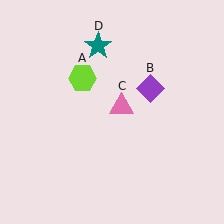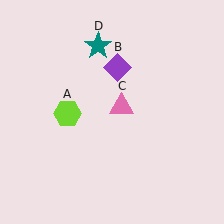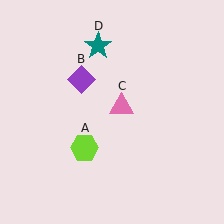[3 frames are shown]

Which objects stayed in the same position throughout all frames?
Pink triangle (object C) and teal star (object D) remained stationary.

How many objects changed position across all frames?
2 objects changed position: lime hexagon (object A), purple diamond (object B).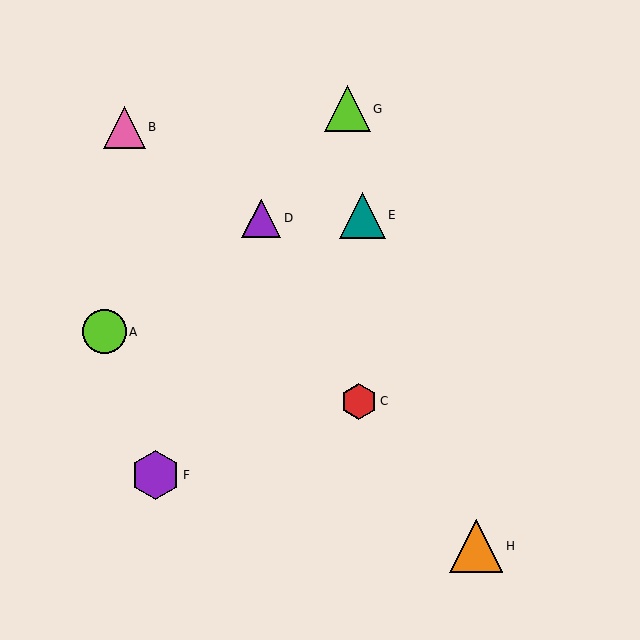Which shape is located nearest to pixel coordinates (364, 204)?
The teal triangle (labeled E) at (363, 215) is nearest to that location.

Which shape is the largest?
The orange triangle (labeled H) is the largest.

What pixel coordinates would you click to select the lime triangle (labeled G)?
Click at (347, 109) to select the lime triangle G.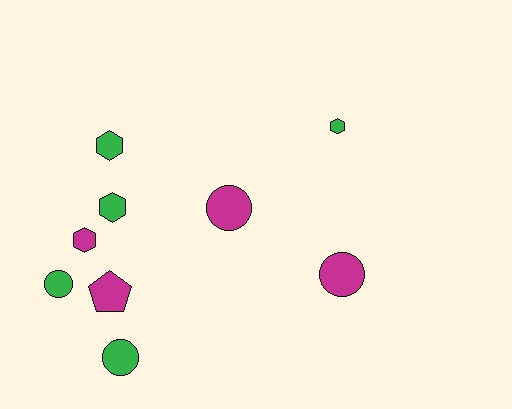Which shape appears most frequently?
Hexagon, with 4 objects.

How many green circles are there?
There are 2 green circles.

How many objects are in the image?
There are 9 objects.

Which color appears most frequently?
Green, with 5 objects.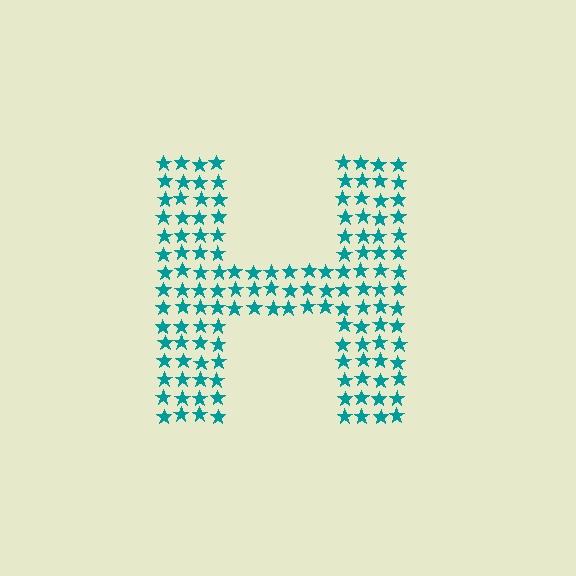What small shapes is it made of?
It is made of small stars.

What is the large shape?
The large shape is the letter H.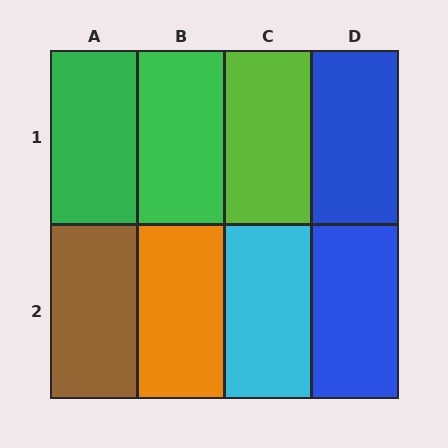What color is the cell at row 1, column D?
Blue.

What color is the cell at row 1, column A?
Green.